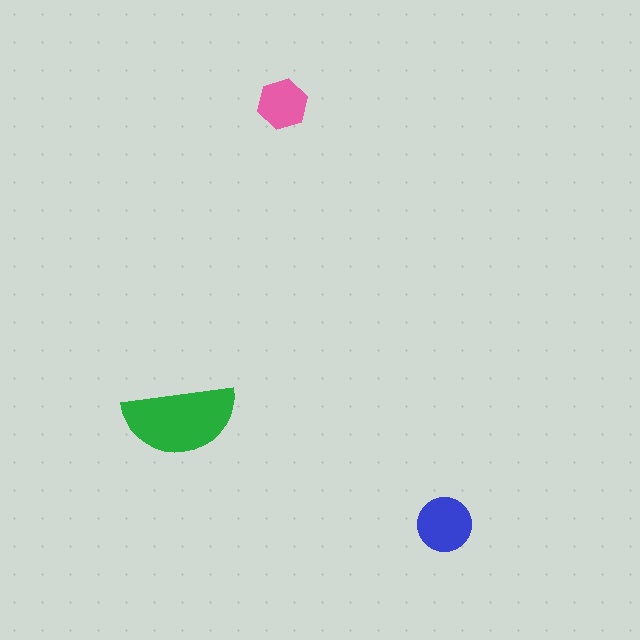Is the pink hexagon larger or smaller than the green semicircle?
Smaller.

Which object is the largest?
The green semicircle.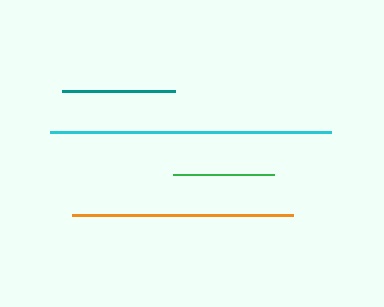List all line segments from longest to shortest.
From longest to shortest: cyan, orange, teal, green.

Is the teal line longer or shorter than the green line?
The teal line is longer than the green line.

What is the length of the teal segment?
The teal segment is approximately 113 pixels long.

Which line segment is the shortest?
The green line is the shortest at approximately 101 pixels.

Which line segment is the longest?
The cyan line is the longest at approximately 281 pixels.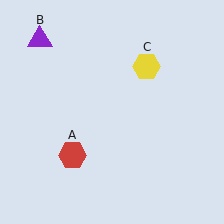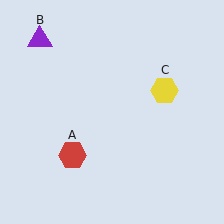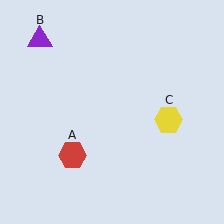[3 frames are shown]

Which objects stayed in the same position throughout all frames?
Red hexagon (object A) and purple triangle (object B) remained stationary.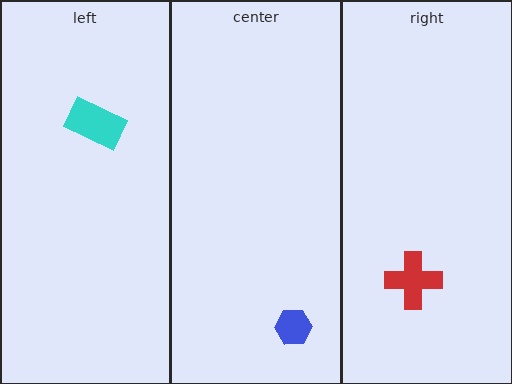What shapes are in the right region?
The red cross.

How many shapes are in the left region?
1.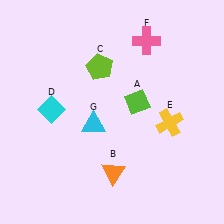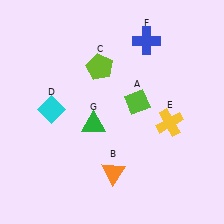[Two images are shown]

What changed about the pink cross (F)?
In Image 1, F is pink. In Image 2, it changed to blue.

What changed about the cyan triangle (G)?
In Image 1, G is cyan. In Image 2, it changed to green.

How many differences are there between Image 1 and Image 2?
There are 2 differences between the two images.